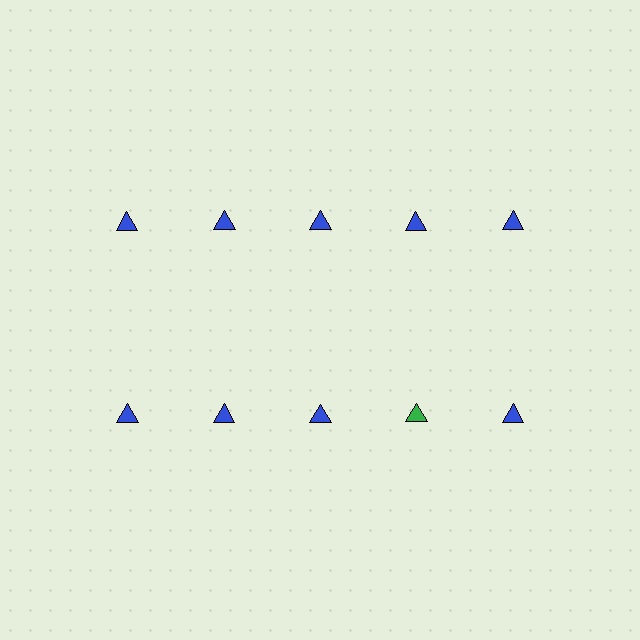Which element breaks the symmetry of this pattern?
The green triangle in the second row, second from right column breaks the symmetry. All other shapes are blue triangles.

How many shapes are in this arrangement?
There are 10 shapes arranged in a grid pattern.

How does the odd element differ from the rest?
It has a different color: green instead of blue.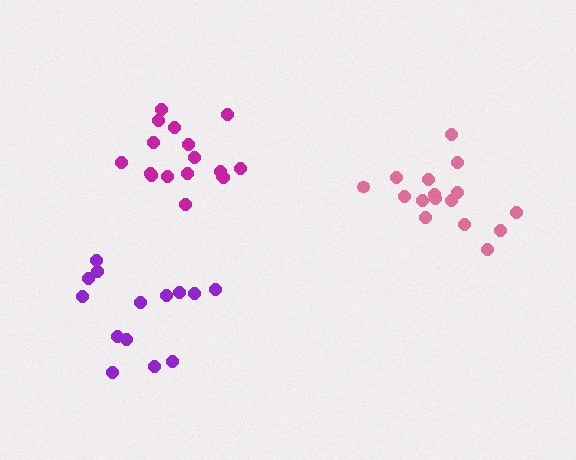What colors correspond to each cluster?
The clusters are colored: pink, magenta, purple.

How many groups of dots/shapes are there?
There are 3 groups.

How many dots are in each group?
Group 1: 16 dots, Group 2: 17 dots, Group 3: 14 dots (47 total).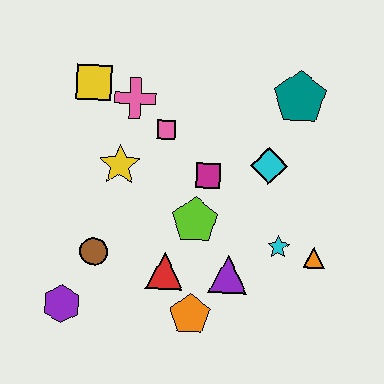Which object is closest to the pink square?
The pink cross is closest to the pink square.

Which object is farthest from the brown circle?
The teal pentagon is farthest from the brown circle.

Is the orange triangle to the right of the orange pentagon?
Yes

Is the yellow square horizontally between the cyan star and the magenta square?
No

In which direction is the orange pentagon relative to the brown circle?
The orange pentagon is to the right of the brown circle.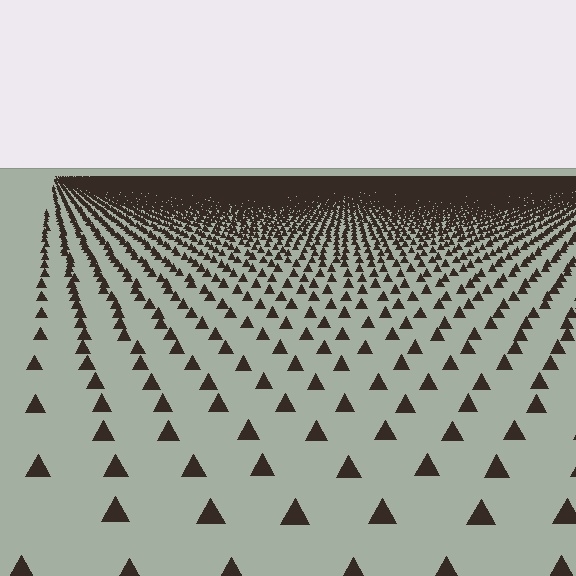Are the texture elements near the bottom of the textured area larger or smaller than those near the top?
Larger. Near the bottom, elements are closer to the viewer and appear at a bigger on-screen size.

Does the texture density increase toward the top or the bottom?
Density increases toward the top.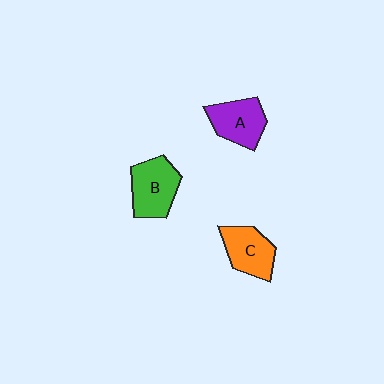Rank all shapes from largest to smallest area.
From largest to smallest: B (green), A (purple), C (orange).